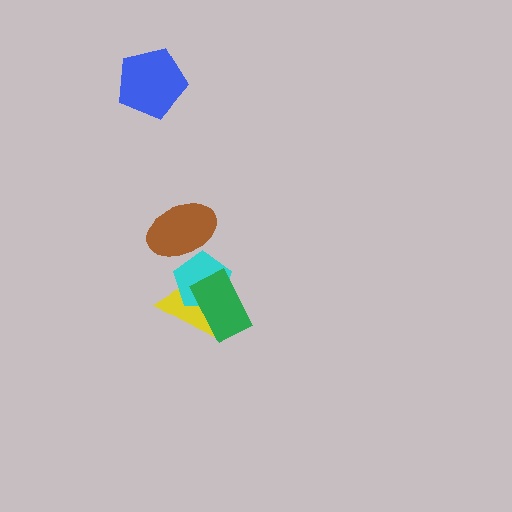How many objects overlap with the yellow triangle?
2 objects overlap with the yellow triangle.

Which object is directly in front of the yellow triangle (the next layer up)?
The cyan pentagon is directly in front of the yellow triangle.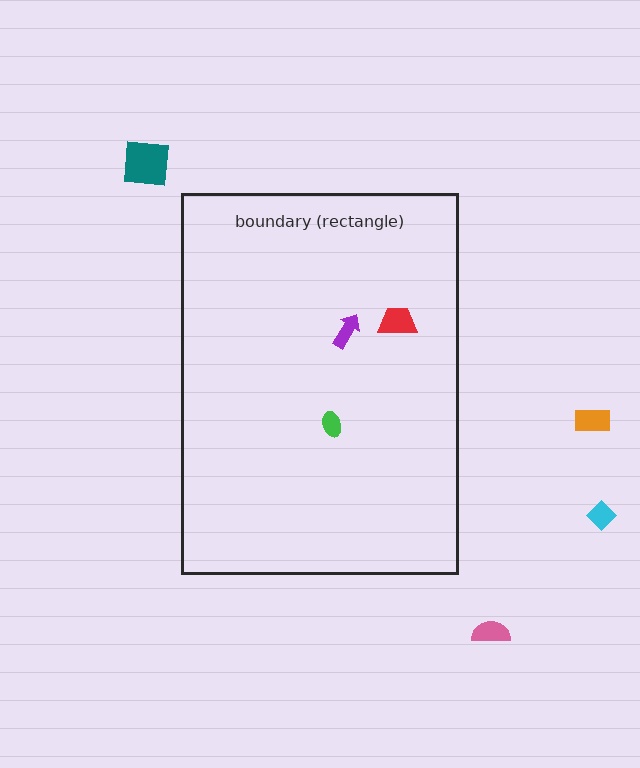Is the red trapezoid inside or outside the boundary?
Inside.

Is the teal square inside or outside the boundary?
Outside.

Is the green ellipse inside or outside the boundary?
Inside.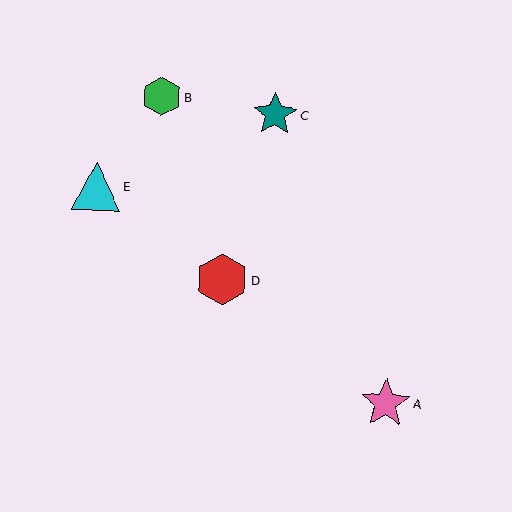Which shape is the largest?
The red hexagon (labeled D) is the largest.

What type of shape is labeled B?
Shape B is a green hexagon.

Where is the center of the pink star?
The center of the pink star is at (386, 403).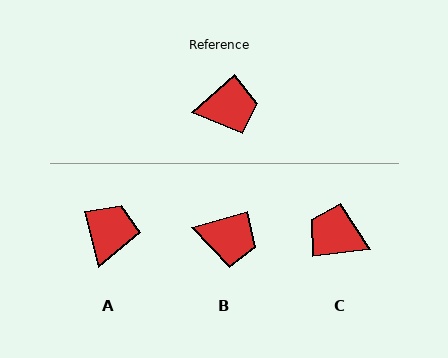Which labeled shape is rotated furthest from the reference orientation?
C, about 145 degrees away.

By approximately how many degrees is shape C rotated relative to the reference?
Approximately 145 degrees counter-clockwise.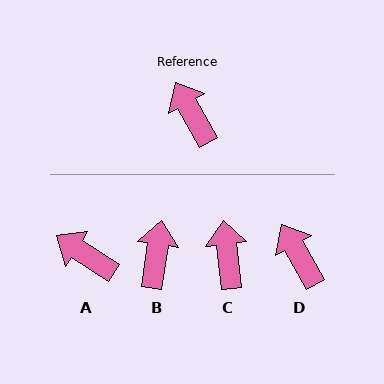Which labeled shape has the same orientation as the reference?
D.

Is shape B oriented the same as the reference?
No, it is off by about 38 degrees.